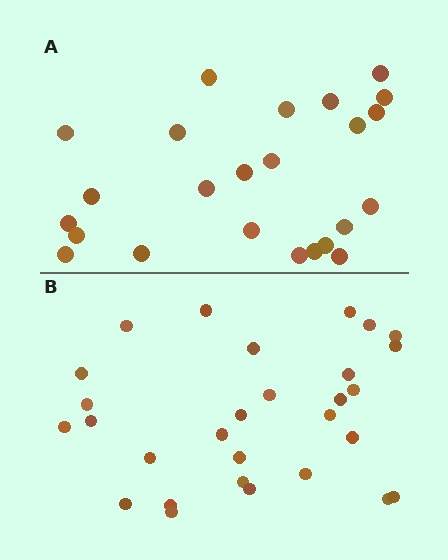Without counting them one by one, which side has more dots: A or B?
Region B (the bottom region) has more dots.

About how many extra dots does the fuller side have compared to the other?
Region B has about 5 more dots than region A.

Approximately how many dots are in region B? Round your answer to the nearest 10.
About 30 dots. (The exact count is 29, which rounds to 30.)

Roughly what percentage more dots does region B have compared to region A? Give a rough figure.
About 20% more.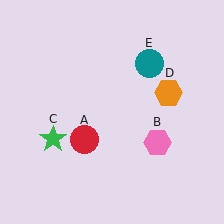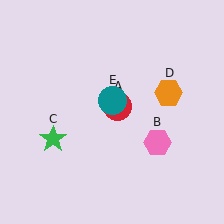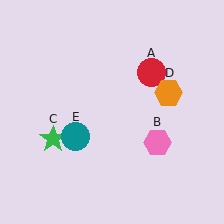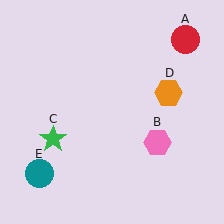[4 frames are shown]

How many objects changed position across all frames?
2 objects changed position: red circle (object A), teal circle (object E).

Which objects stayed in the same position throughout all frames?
Pink hexagon (object B) and green star (object C) and orange hexagon (object D) remained stationary.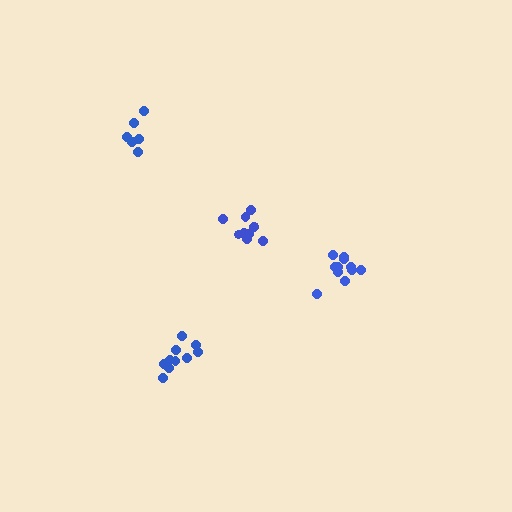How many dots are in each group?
Group 1: 11 dots, Group 2: 11 dots, Group 3: 6 dots, Group 4: 10 dots (38 total).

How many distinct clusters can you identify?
There are 4 distinct clusters.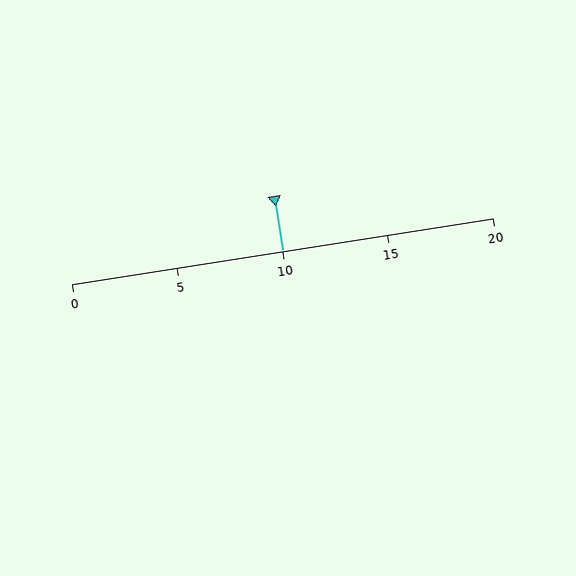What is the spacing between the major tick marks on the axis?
The major ticks are spaced 5 apart.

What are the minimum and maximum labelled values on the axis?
The axis runs from 0 to 20.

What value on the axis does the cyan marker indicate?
The marker indicates approximately 10.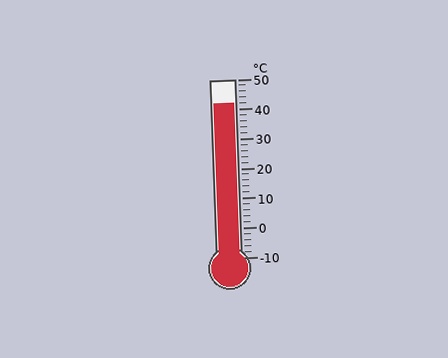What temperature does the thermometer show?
The thermometer shows approximately 42°C.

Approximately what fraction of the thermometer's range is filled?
The thermometer is filled to approximately 85% of its range.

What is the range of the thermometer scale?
The thermometer scale ranges from -10°C to 50°C.